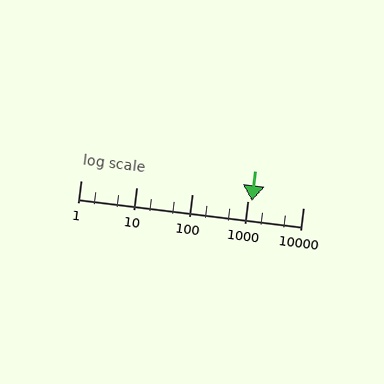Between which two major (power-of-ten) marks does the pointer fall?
The pointer is between 1000 and 10000.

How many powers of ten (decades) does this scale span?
The scale spans 4 decades, from 1 to 10000.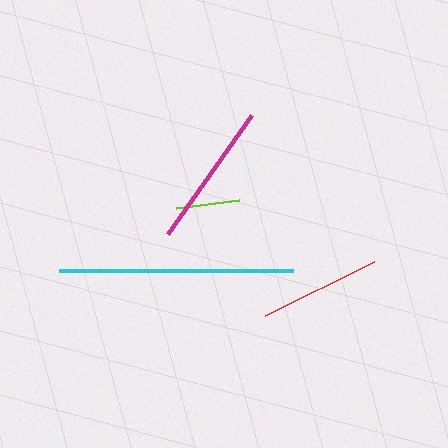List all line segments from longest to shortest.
From longest to shortest: cyan, magenta, red, lime.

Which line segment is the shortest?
The lime line is the shortest at approximately 64 pixels.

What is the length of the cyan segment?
The cyan segment is approximately 234 pixels long.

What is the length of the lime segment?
The lime segment is approximately 64 pixels long.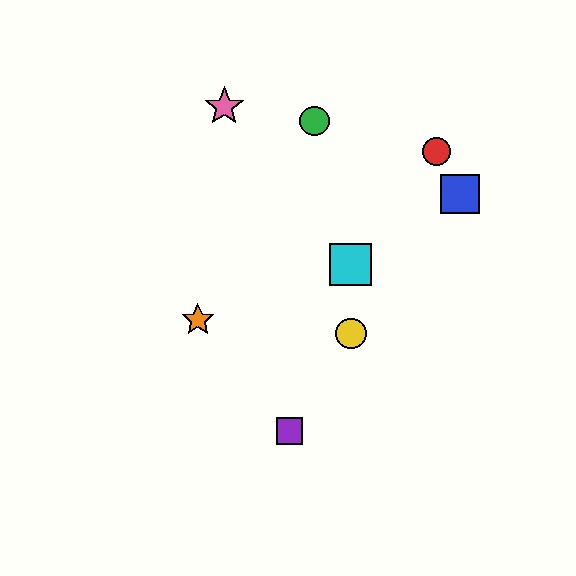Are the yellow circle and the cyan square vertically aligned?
Yes, both are at x≈351.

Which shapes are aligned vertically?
The yellow circle, the cyan square are aligned vertically.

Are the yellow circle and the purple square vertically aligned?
No, the yellow circle is at x≈351 and the purple square is at x≈290.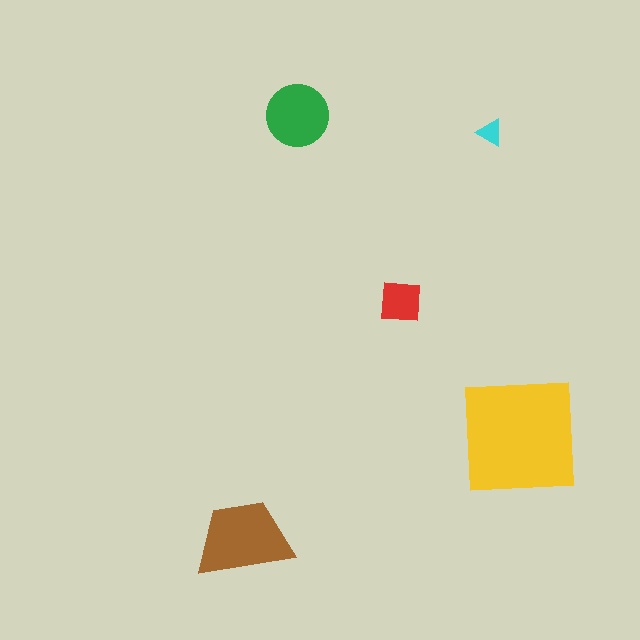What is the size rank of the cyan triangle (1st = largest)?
5th.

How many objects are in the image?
There are 5 objects in the image.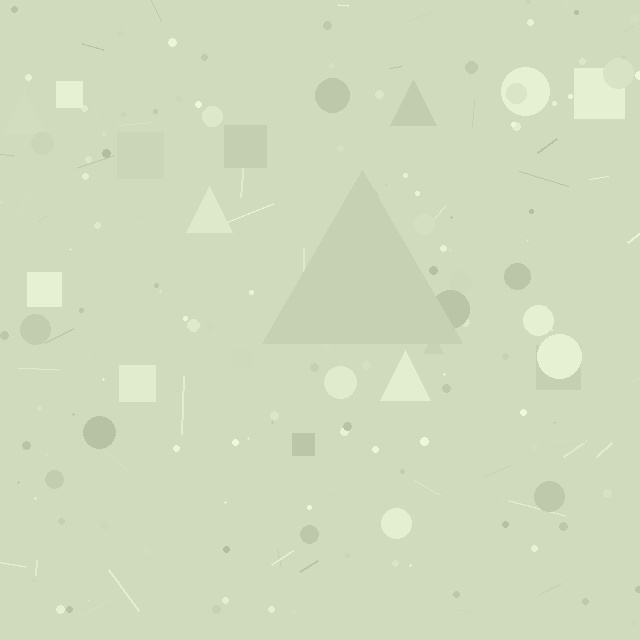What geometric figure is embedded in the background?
A triangle is embedded in the background.